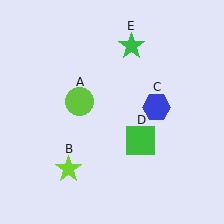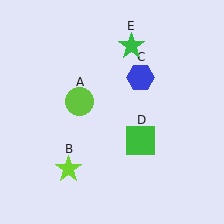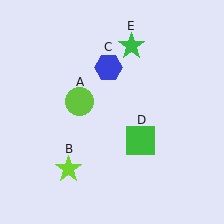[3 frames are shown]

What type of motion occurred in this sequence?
The blue hexagon (object C) rotated counterclockwise around the center of the scene.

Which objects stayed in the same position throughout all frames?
Lime circle (object A) and lime star (object B) and green square (object D) and green star (object E) remained stationary.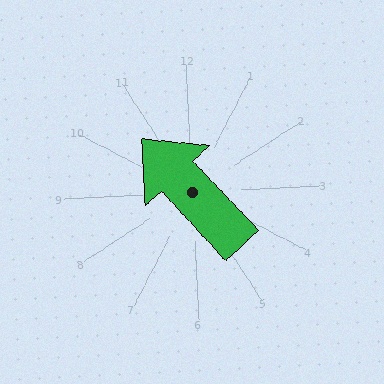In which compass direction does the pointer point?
Northwest.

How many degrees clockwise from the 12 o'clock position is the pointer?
Approximately 320 degrees.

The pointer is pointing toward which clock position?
Roughly 11 o'clock.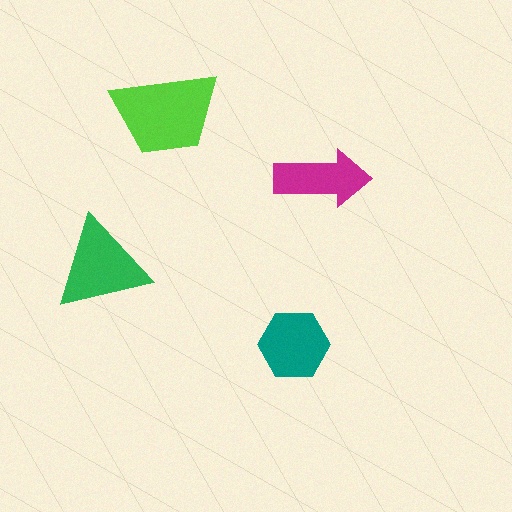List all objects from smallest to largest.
The magenta arrow, the teal hexagon, the green triangle, the lime trapezoid.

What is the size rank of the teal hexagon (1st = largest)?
3rd.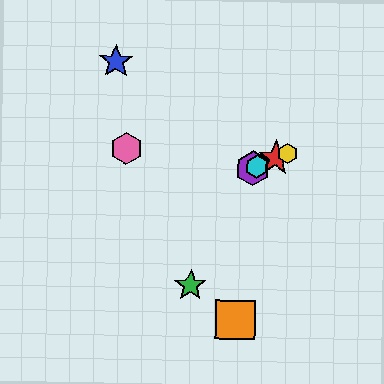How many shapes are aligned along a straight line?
4 shapes (the red star, the yellow hexagon, the purple hexagon, the cyan hexagon) are aligned along a straight line.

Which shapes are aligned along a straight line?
The red star, the yellow hexagon, the purple hexagon, the cyan hexagon are aligned along a straight line.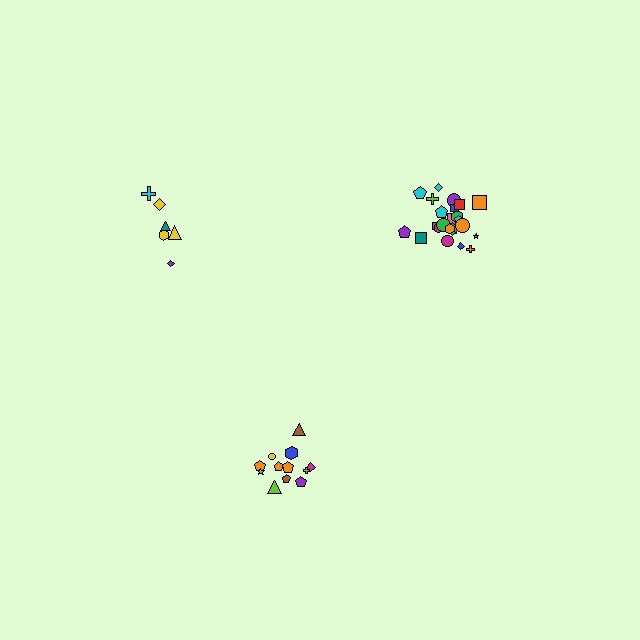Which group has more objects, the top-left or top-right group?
The top-right group.